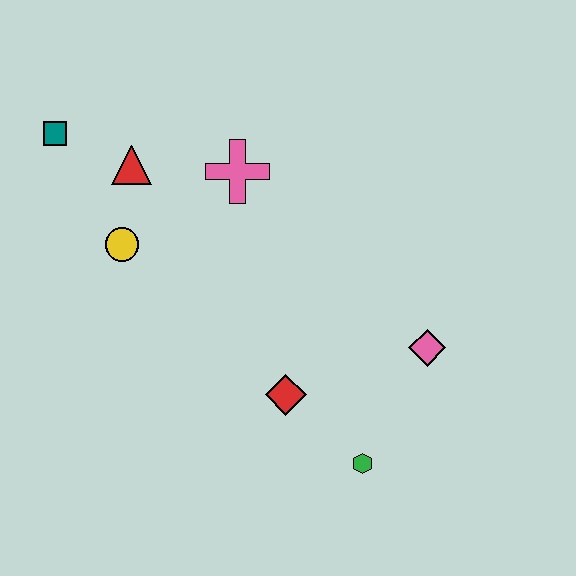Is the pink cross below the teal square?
Yes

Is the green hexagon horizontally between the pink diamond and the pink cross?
Yes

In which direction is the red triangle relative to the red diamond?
The red triangle is above the red diamond.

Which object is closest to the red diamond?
The green hexagon is closest to the red diamond.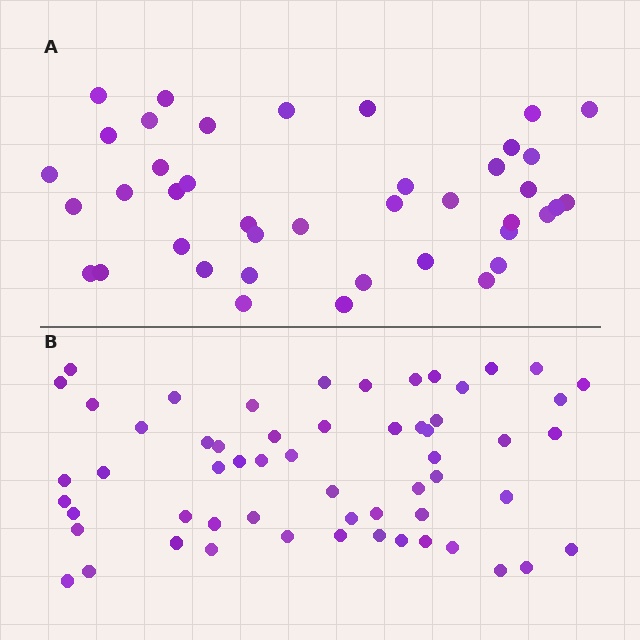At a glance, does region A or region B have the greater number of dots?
Region B (the bottom region) has more dots.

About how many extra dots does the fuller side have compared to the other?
Region B has approximately 15 more dots than region A.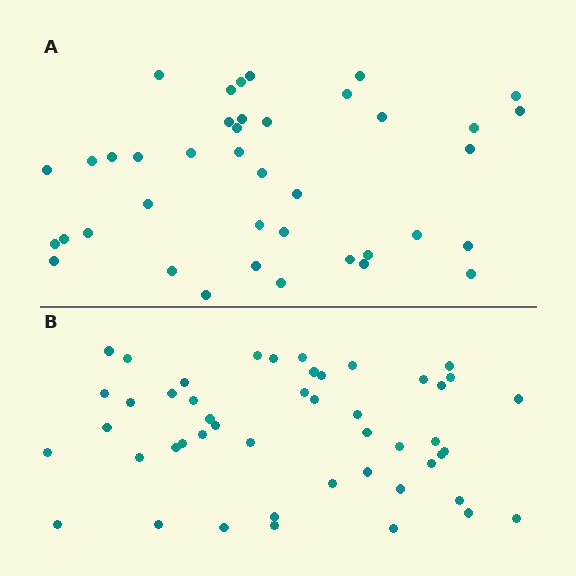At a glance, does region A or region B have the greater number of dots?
Region B (the bottom region) has more dots.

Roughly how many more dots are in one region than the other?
Region B has roughly 8 or so more dots than region A.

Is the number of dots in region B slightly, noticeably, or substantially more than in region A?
Region B has only slightly more — the two regions are fairly close. The ratio is roughly 1.2 to 1.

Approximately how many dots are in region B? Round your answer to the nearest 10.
About 50 dots. (The exact count is 48, which rounds to 50.)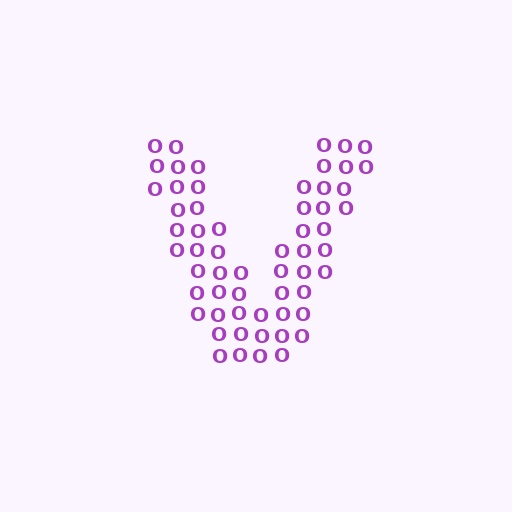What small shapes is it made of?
It is made of small letter O's.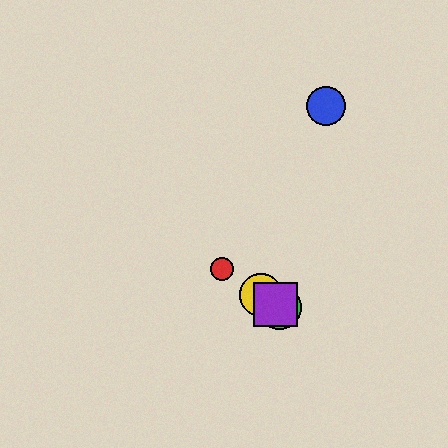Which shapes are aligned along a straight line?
The red circle, the green circle, the yellow circle, the purple square are aligned along a straight line.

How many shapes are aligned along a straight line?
4 shapes (the red circle, the green circle, the yellow circle, the purple square) are aligned along a straight line.